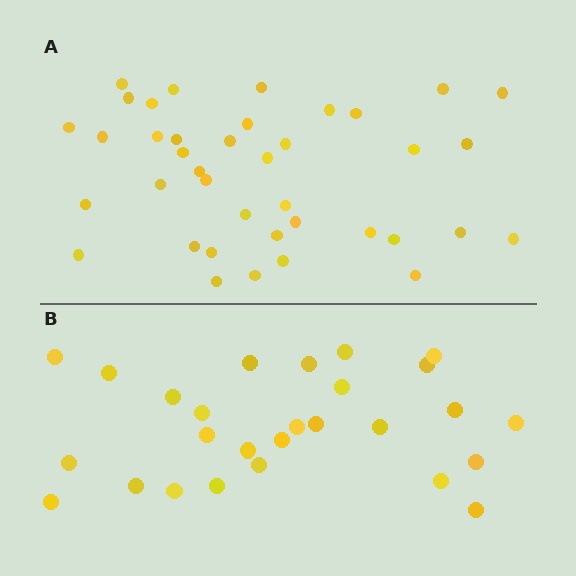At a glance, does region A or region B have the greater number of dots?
Region A (the top region) has more dots.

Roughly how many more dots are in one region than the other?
Region A has roughly 12 or so more dots than region B.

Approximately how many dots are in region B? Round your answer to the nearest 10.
About 30 dots. (The exact count is 27, which rounds to 30.)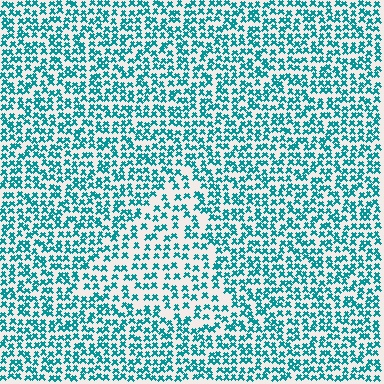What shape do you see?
I see a triangle.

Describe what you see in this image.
The image contains small teal elements arranged at two different densities. A triangle-shaped region is visible where the elements are less densely packed than the surrounding area.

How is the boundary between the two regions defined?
The boundary is defined by a change in element density (approximately 1.6x ratio). All elements are the same color, size, and shape.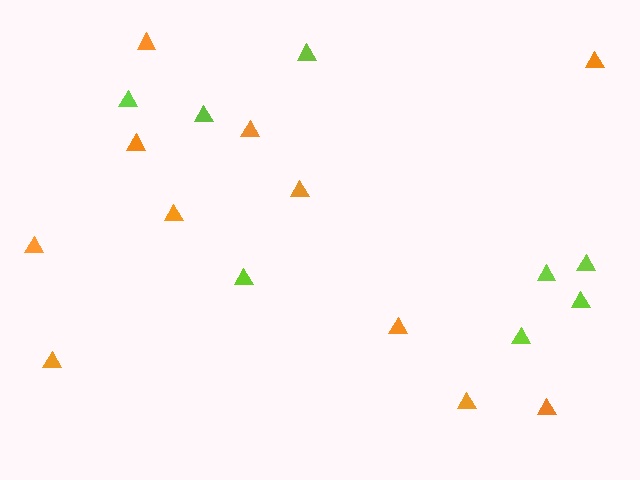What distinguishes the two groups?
There are 2 groups: one group of orange triangles (11) and one group of lime triangles (8).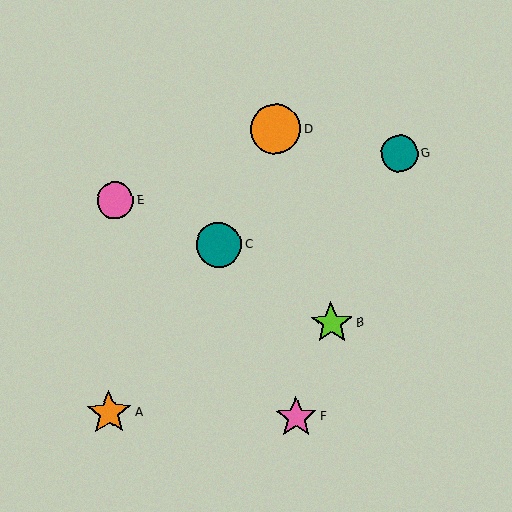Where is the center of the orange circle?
The center of the orange circle is at (276, 129).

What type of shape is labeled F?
Shape F is a pink star.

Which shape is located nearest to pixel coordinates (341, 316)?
The lime star (labeled B) at (332, 323) is nearest to that location.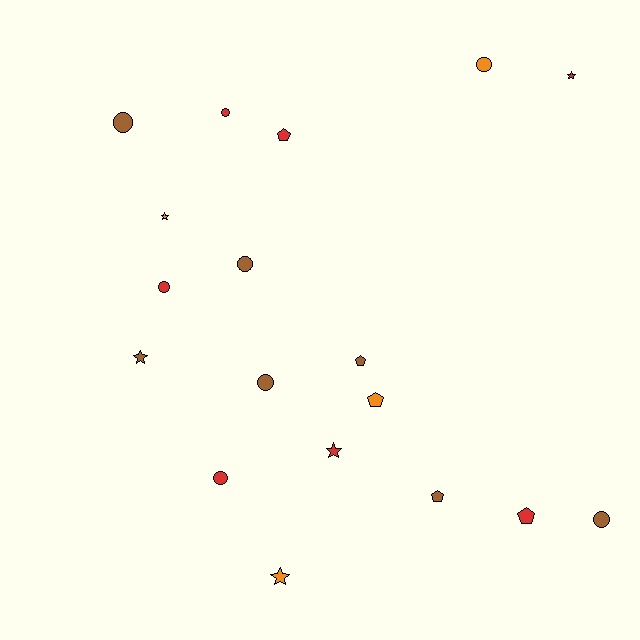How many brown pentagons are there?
There are 2 brown pentagons.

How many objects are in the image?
There are 18 objects.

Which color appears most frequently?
Brown, with 7 objects.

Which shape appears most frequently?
Circle, with 8 objects.